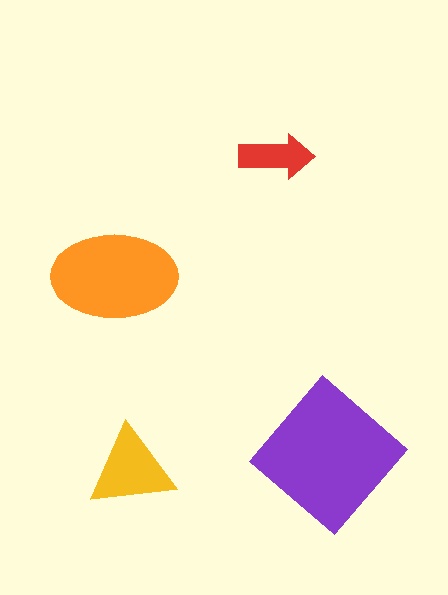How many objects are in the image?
There are 4 objects in the image.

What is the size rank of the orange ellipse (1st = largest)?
2nd.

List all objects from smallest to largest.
The red arrow, the yellow triangle, the orange ellipse, the purple diamond.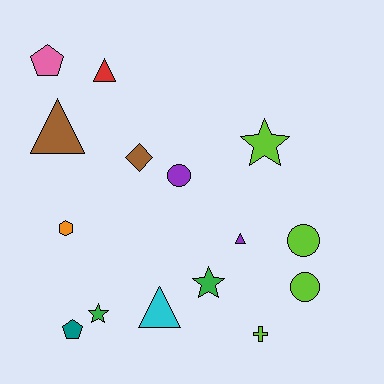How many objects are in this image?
There are 15 objects.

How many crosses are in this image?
There is 1 cross.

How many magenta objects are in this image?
There are no magenta objects.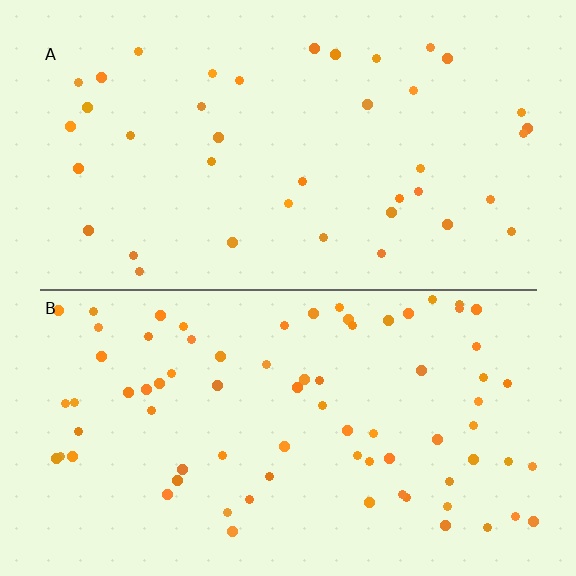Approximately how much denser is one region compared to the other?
Approximately 1.9× — region B over region A.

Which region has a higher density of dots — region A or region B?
B (the bottom).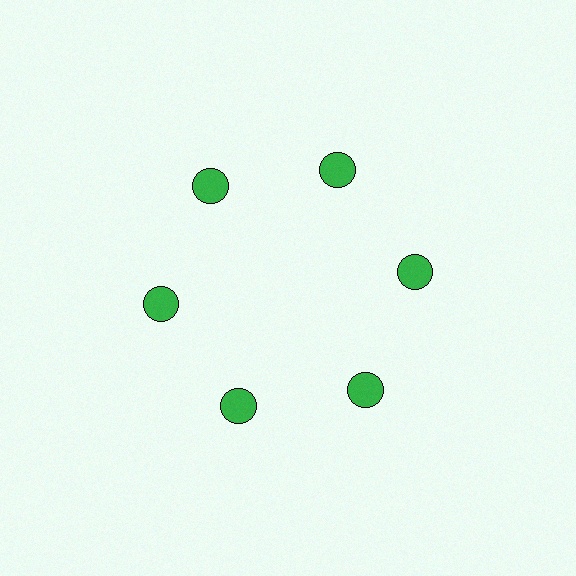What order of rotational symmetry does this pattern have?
This pattern has 6-fold rotational symmetry.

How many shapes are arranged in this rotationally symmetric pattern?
There are 6 shapes, arranged in 6 groups of 1.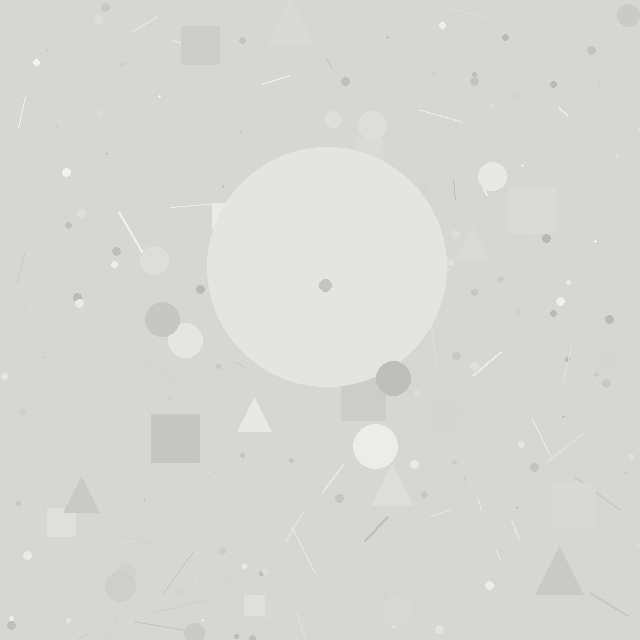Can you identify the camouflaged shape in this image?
The camouflaged shape is a circle.